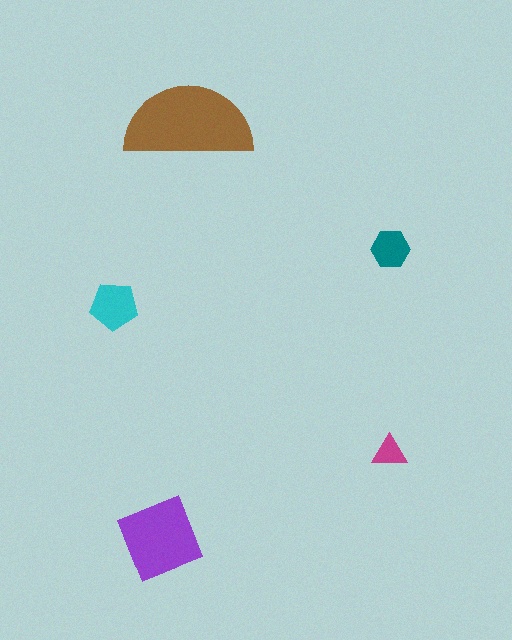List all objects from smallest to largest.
The magenta triangle, the teal hexagon, the cyan pentagon, the purple diamond, the brown semicircle.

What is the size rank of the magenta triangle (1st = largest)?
5th.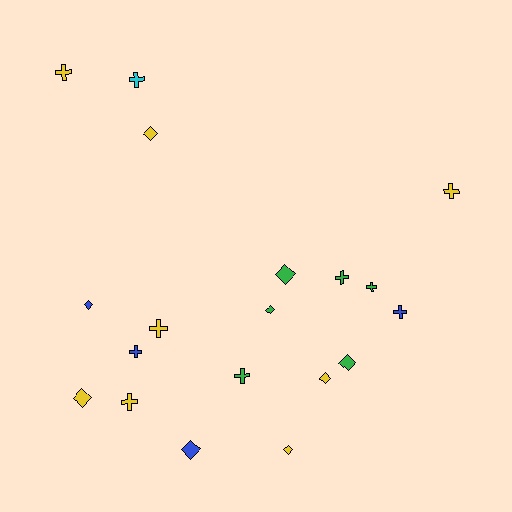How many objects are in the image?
There are 19 objects.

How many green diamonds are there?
There are 3 green diamonds.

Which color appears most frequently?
Yellow, with 8 objects.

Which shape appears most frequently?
Cross, with 10 objects.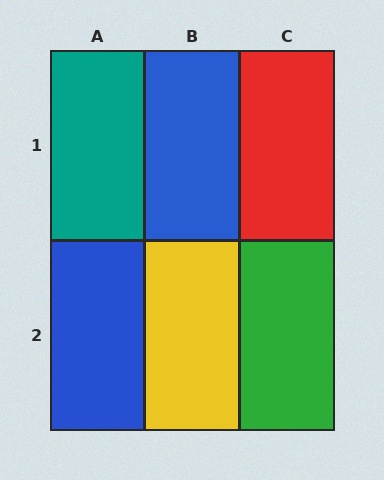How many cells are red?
1 cell is red.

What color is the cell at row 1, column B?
Blue.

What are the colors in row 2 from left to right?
Blue, yellow, green.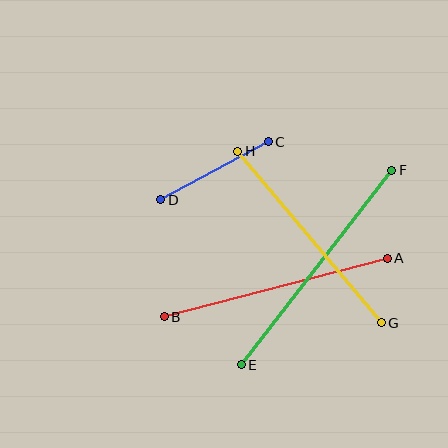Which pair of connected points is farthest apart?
Points E and F are farthest apart.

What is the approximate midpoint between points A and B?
The midpoint is at approximately (276, 288) pixels.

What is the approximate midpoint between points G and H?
The midpoint is at approximately (310, 237) pixels.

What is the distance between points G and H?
The distance is approximately 223 pixels.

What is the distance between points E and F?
The distance is approximately 246 pixels.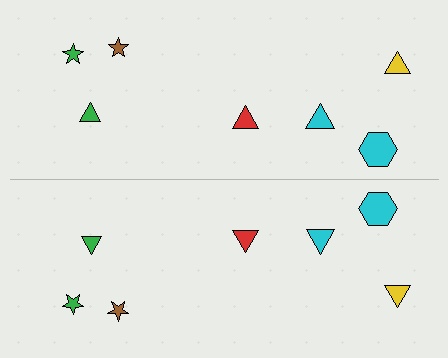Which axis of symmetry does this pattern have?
The pattern has a horizontal axis of symmetry running through the center of the image.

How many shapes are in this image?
There are 14 shapes in this image.